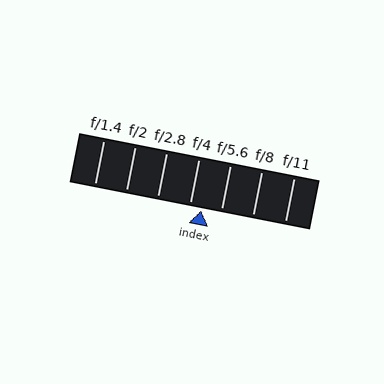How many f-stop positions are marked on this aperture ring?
There are 7 f-stop positions marked.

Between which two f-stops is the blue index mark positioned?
The index mark is between f/4 and f/5.6.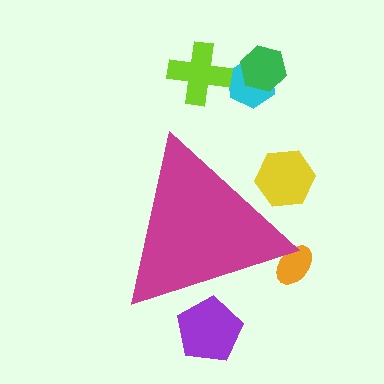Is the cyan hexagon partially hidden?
No, the cyan hexagon is fully visible.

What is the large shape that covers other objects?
A magenta triangle.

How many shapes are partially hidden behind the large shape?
3 shapes are partially hidden.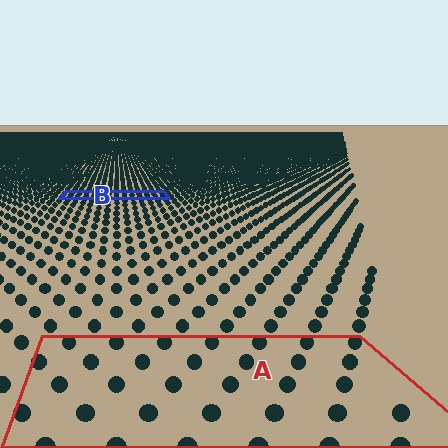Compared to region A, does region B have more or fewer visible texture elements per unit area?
Region B has more texture elements per unit area — they are packed more densely because it is farther away.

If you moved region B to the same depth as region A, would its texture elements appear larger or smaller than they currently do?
They would appear larger. At a closer depth, the same texture elements are projected at a bigger on-screen size.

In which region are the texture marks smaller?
The texture marks are smaller in region B, because it is farther away.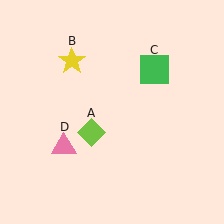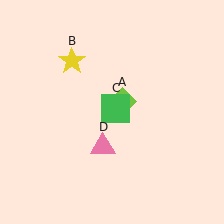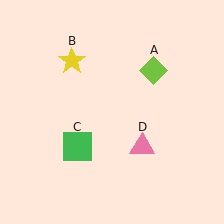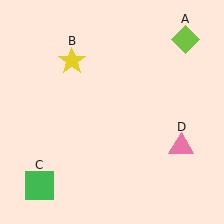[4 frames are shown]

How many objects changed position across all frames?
3 objects changed position: lime diamond (object A), green square (object C), pink triangle (object D).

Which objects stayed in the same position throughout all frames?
Yellow star (object B) remained stationary.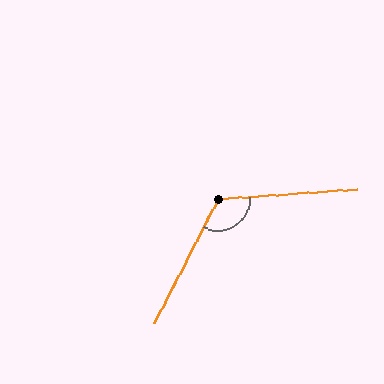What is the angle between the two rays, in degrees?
Approximately 121 degrees.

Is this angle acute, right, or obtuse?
It is obtuse.